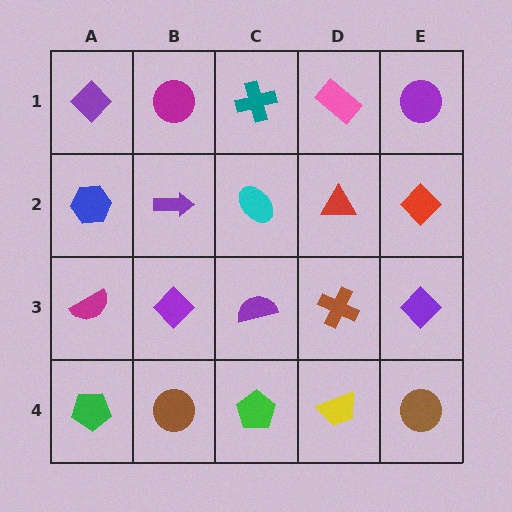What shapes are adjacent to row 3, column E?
A red diamond (row 2, column E), a brown circle (row 4, column E), a brown cross (row 3, column D).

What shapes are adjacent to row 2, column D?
A pink rectangle (row 1, column D), a brown cross (row 3, column D), a cyan ellipse (row 2, column C), a red diamond (row 2, column E).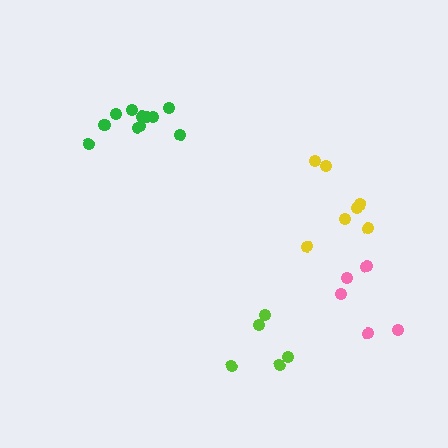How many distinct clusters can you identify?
There are 4 distinct clusters.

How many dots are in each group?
Group 1: 5 dots, Group 2: 11 dots, Group 3: 7 dots, Group 4: 5 dots (28 total).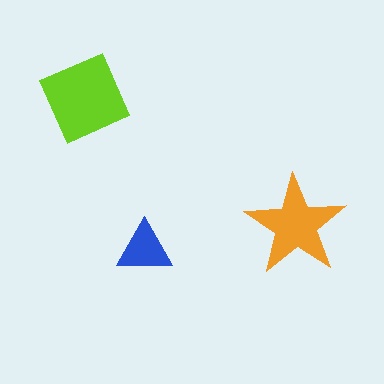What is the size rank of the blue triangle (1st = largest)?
3rd.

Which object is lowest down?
The blue triangle is bottommost.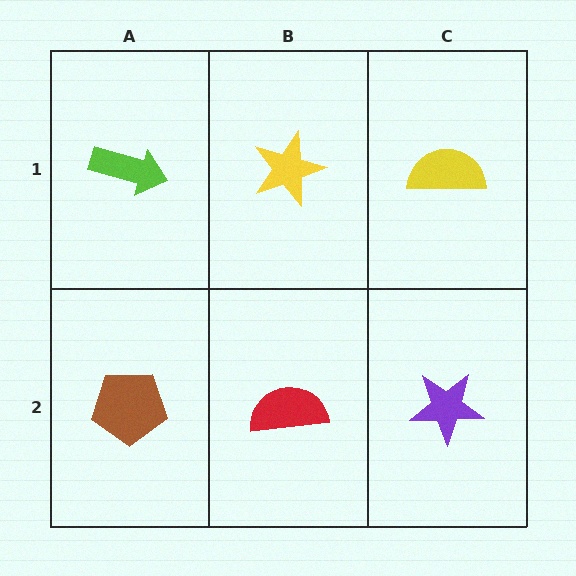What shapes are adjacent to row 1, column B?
A red semicircle (row 2, column B), a lime arrow (row 1, column A), a yellow semicircle (row 1, column C).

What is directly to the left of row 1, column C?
A yellow star.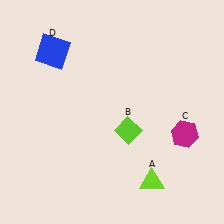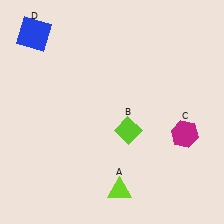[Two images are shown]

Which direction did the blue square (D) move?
The blue square (D) moved left.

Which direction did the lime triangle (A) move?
The lime triangle (A) moved left.